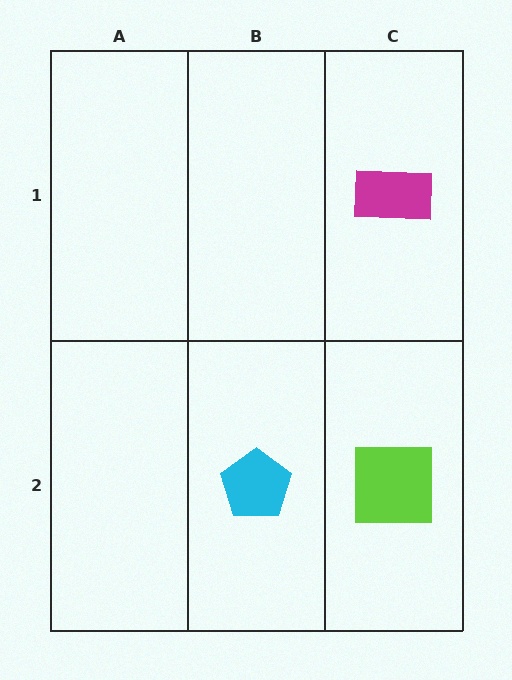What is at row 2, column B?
A cyan pentagon.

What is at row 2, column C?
A lime square.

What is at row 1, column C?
A magenta rectangle.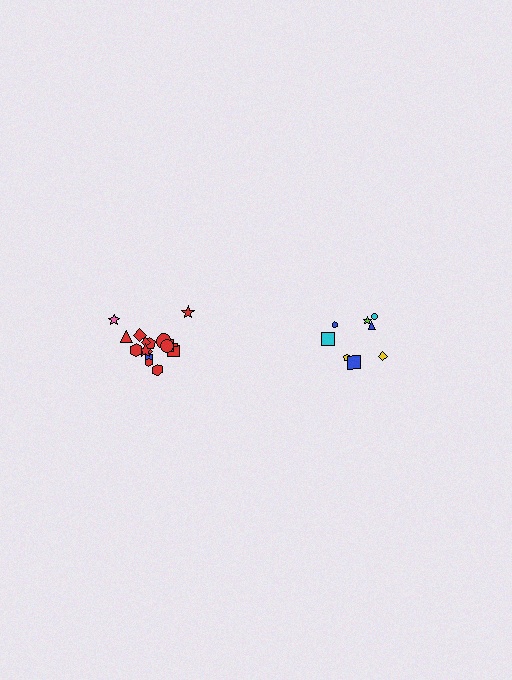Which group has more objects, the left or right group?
The left group.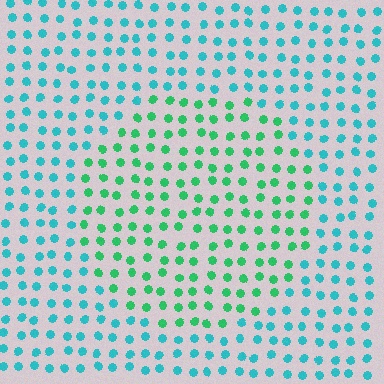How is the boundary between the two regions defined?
The boundary is defined purely by a slight shift in hue (about 39 degrees). Spacing, size, and orientation are identical on both sides.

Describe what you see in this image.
The image is filled with small cyan elements in a uniform arrangement. A circle-shaped region is visible where the elements are tinted to a slightly different hue, forming a subtle color boundary.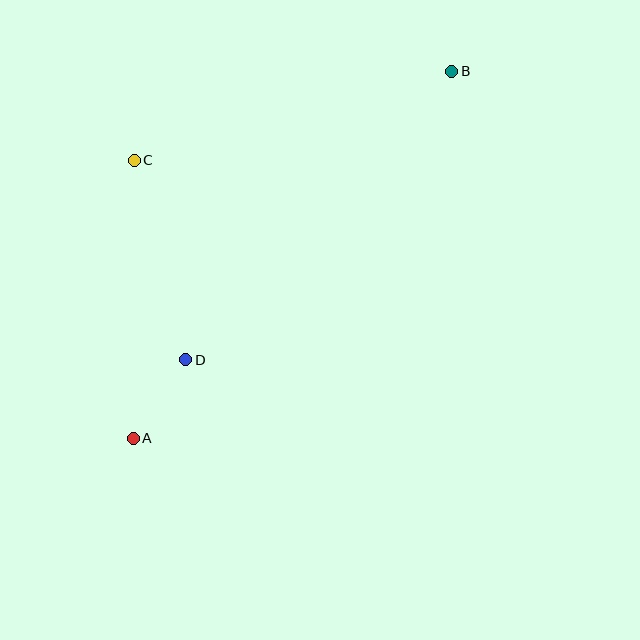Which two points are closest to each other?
Points A and D are closest to each other.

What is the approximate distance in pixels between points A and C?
The distance between A and C is approximately 278 pixels.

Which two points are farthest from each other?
Points A and B are farthest from each other.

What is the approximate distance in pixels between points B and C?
The distance between B and C is approximately 330 pixels.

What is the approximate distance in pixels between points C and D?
The distance between C and D is approximately 206 pixels.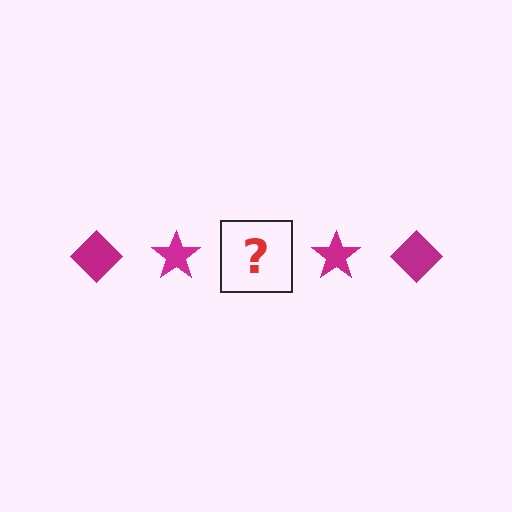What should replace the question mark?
The question mark should be replaced with a magenta diamond.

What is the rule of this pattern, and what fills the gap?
The rule is that the pattern cycles through diamond, star shapes in magenta. The gap should be filled with a magenta diamond.